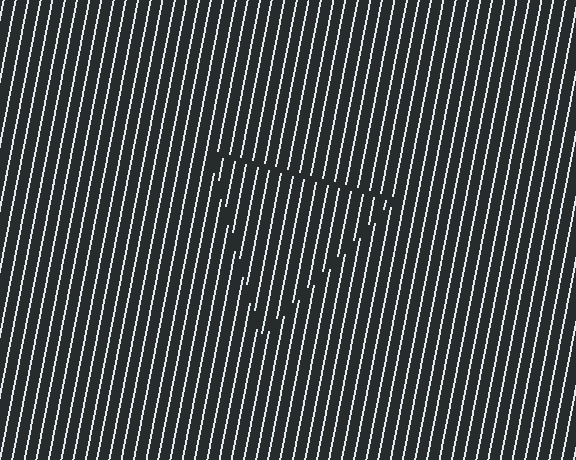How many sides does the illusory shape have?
3 sides — the line-ends trace a triangle.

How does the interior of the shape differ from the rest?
The interior of the shape contains the same grating, shifted by half a period — the contour is defined by the phase discontinuity where line-ends from the inner and outer gratings abut.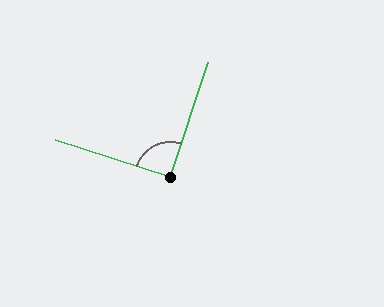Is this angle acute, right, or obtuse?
It is approximately a right angle.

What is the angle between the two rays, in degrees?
Approximately 91 degrees.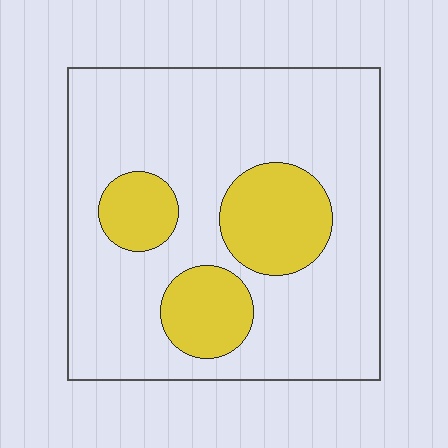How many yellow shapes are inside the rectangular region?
3.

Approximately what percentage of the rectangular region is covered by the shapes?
Approximately 25%.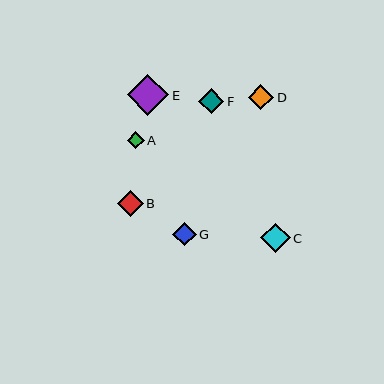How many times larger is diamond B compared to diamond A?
Diamond B is approximately 1.6 times the size of diamond A.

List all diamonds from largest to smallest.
From largest to smallest: E, C, B, D, F, G, A.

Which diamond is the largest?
Diamond E is the largest with a size of approximately 41 pixels.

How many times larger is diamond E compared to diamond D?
Diamond E is approximately 1.6 times the size of diamond D.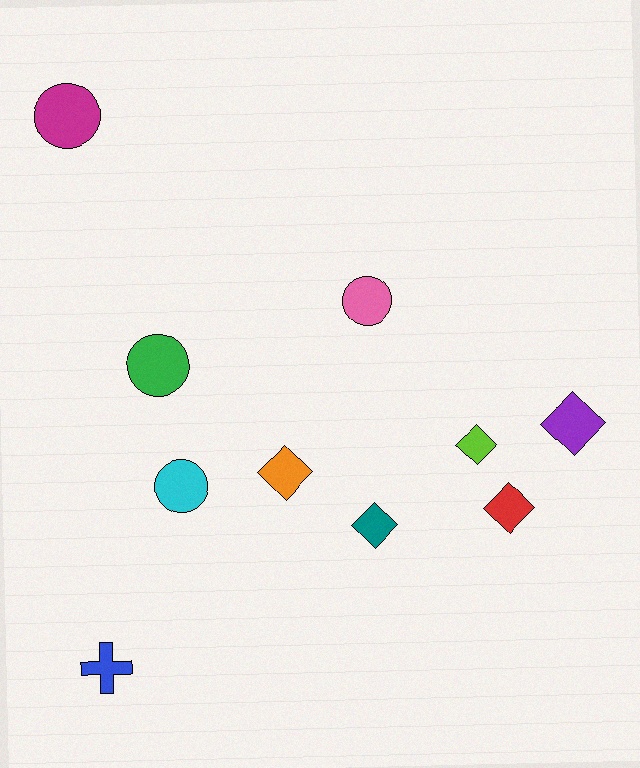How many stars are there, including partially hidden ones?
There are no stars.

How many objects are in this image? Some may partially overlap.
There are 10 objects.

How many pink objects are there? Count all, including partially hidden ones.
There is 1 pink object.